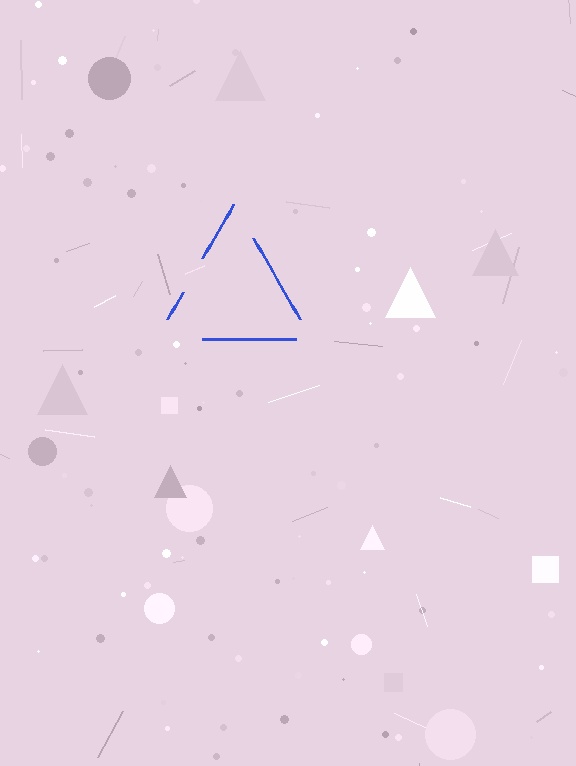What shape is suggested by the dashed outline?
The dashed outline suggests a triangle.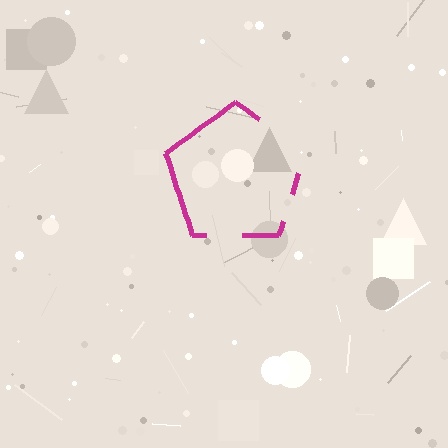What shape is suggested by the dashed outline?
The dashed outline suggests a pentagon.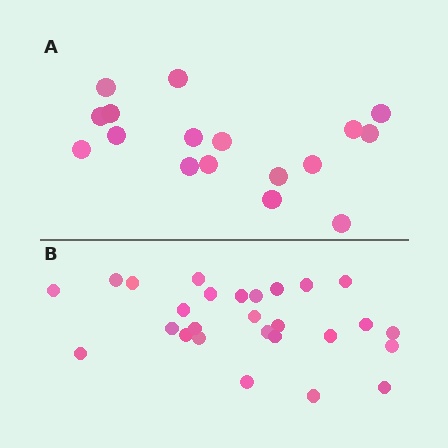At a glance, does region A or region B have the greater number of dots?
Region B (the bottom region) has more dots.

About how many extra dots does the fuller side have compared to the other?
Region B has roughly 10 or so more dots than region A.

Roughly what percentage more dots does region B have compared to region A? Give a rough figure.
About 60% more.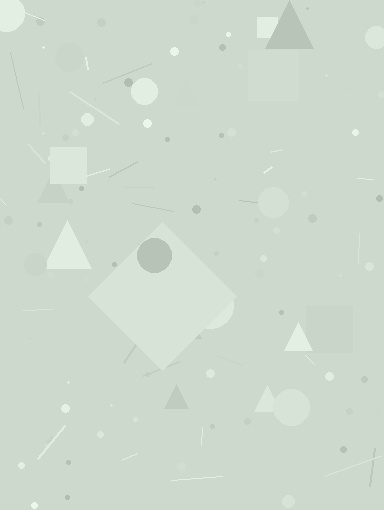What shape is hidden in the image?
A diamond is hidden in the image.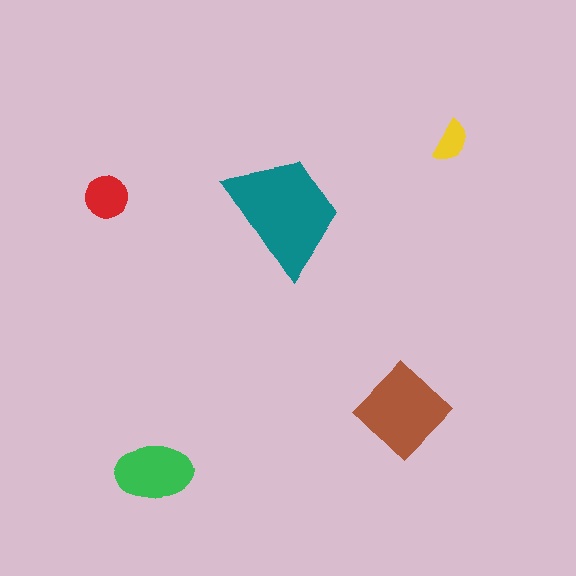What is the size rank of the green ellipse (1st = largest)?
3rd.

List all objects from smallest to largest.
The yellow semicircle, the red circle, the green ellipse, the brown diamond, the teal trapezoid.